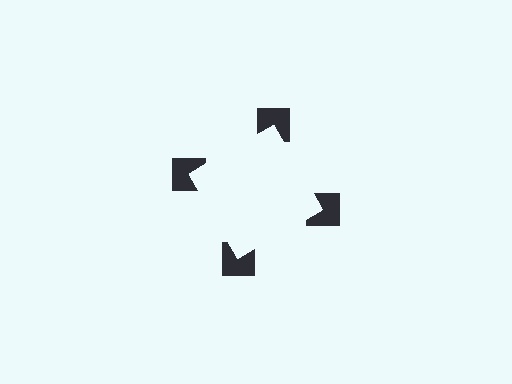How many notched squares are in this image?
There are 4 — one at each vertex of the illusory square.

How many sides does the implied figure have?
4 sides.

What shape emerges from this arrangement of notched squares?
An illusory square — its edges are inferred from the aligned wedge cuts in the notched squares, not physically drawn.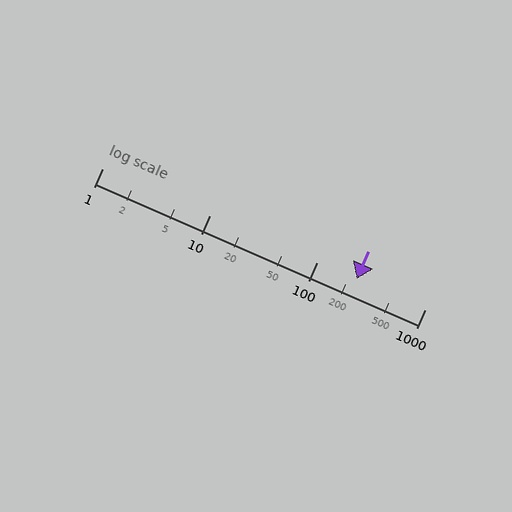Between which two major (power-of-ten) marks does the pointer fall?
The pointer is between 100 and 1000.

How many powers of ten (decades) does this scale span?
The scale spans 3 decades, from 1 to 1000.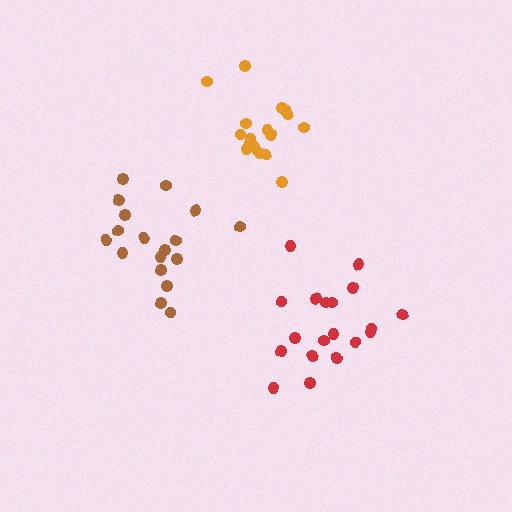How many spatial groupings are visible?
There are 3 spatial groupings.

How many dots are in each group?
Group 1: 17 dots, Group 2: 19 dots, Group 3: 18 dots (54 total).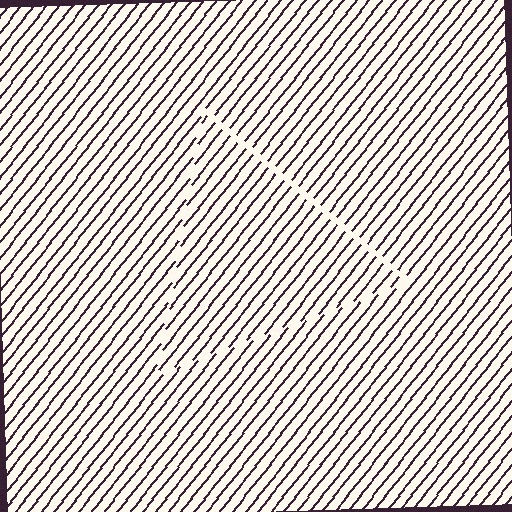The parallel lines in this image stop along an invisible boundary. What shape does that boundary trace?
An illusory triangle. The interior of the shape contains the same grating, shifted by half a period — the contour is defined by the phase discontinuity where line-ends from the inner and outer gratings abut.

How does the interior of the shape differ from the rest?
The interior of the shape contains the same grating, shifted by half a period — the contour is defined by the phase discontinuity where line-ends from the inner and outer gratings abut.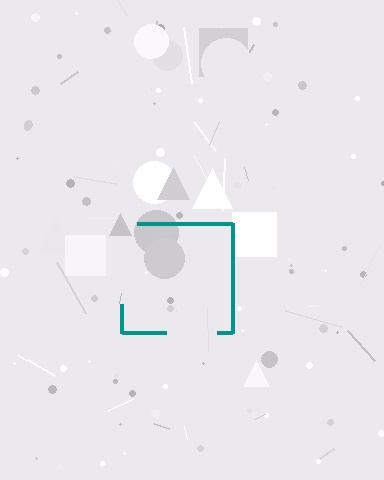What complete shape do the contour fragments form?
The contour fragments form a square.